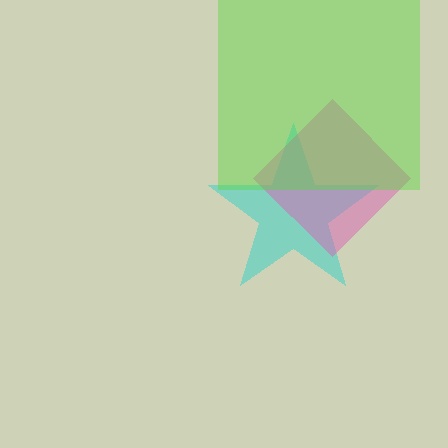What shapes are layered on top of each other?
The layered shapes are: a cyan star, a pink diamond, a lime square.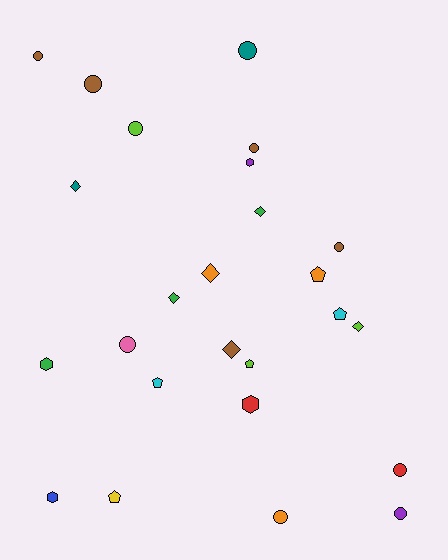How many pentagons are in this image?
There are 5 pentagons.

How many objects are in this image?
There are 25 objects.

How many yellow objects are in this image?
There is 1 yellow object.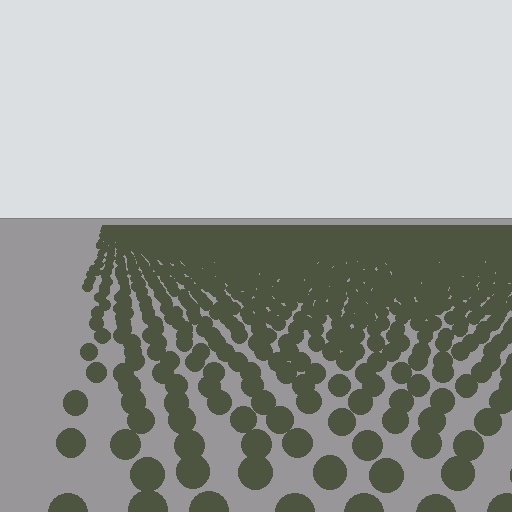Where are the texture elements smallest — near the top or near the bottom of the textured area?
Near the top.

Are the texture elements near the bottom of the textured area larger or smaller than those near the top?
Larger. Near the bottom, elements are closer to the viewer and appear at a bigger on-screen size.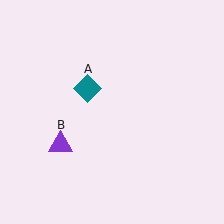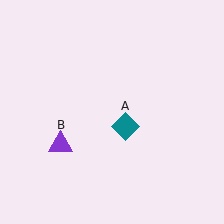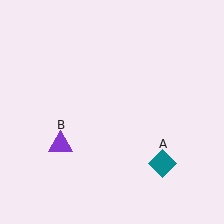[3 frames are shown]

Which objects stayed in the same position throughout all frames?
Purple triangle (object B) remained stationary.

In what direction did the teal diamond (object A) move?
The teal diamond (object A) moved down and to the right.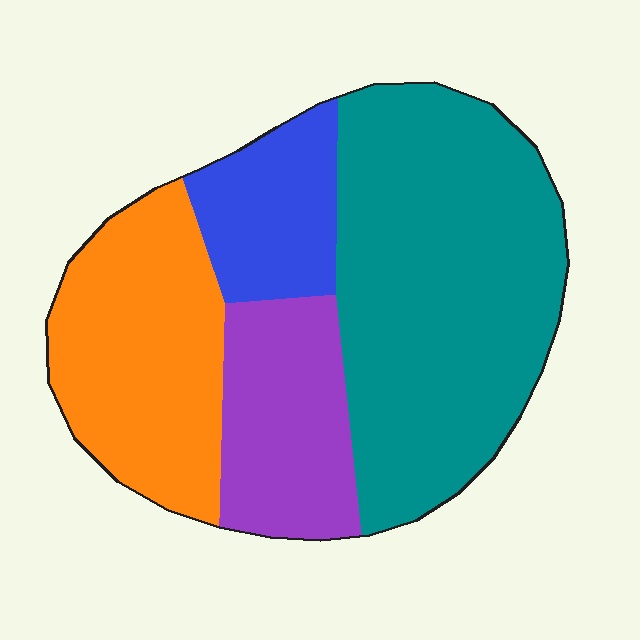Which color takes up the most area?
Teal, at roughly 45%.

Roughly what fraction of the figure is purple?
Purple takes up between a sixth and a third of the figure.